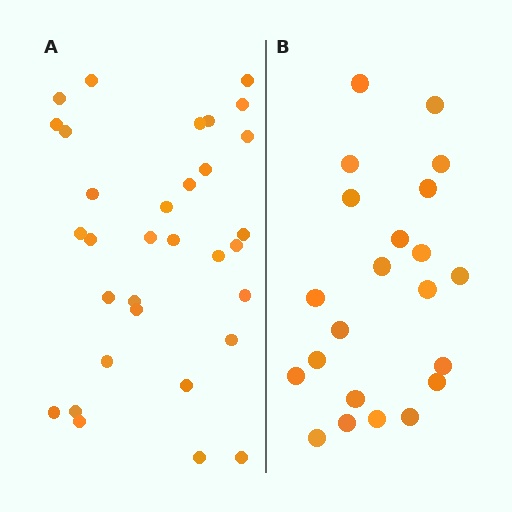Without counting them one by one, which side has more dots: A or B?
Region A (the left region) has more dots.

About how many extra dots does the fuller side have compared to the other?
Region A has roughly 10 or so more dots than region B.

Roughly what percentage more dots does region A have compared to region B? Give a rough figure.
About 45% more.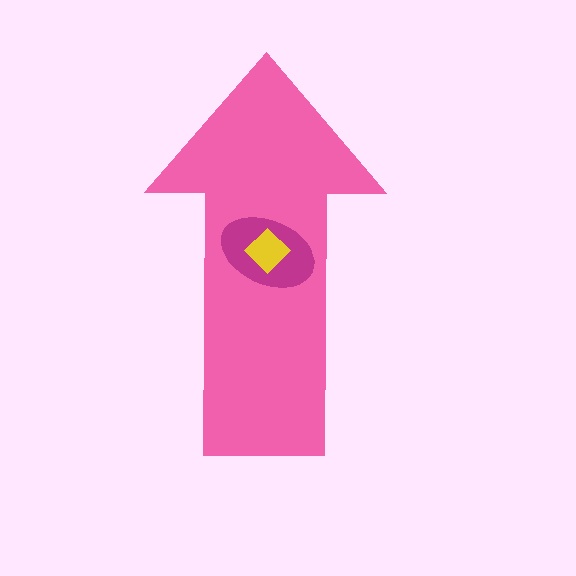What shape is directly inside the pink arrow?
The magenta ellipse.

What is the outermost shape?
The pink arrow.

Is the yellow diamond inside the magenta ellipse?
Yes.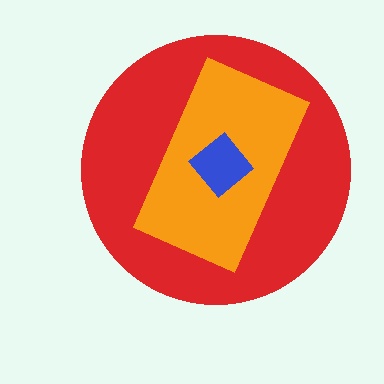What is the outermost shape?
The red circle.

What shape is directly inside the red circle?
The orange rectangle.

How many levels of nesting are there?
3.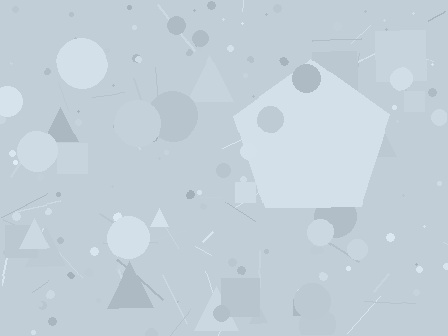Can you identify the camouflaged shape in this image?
The camouflaged shape is a pentagon.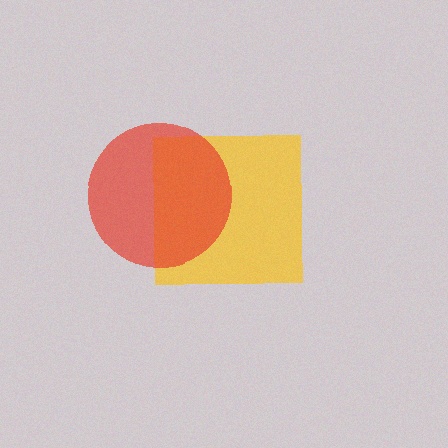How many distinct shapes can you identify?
There are 2 distinct shapes: a yellow square, a red circle.